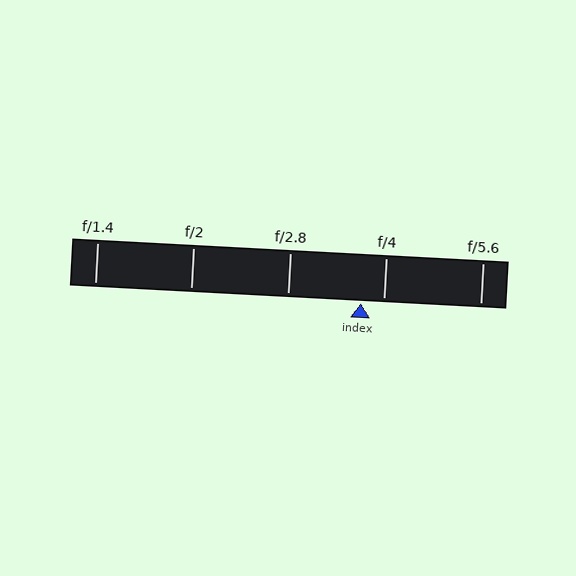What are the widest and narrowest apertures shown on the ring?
The widest aperture shown is f/1.4 and the narrowest is f/5.6.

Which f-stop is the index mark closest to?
The index mark is closest to f/4.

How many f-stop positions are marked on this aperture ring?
There are 5 f-stop positions marked.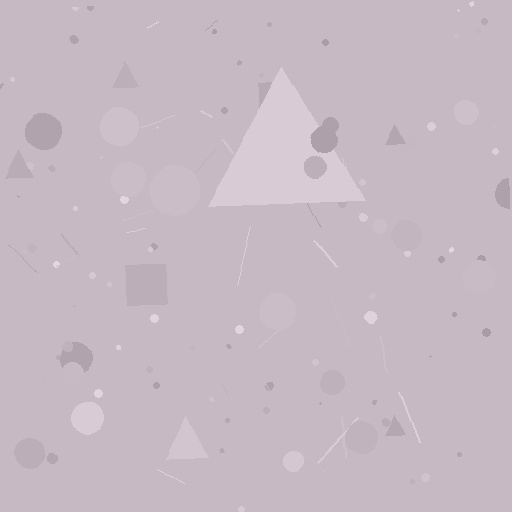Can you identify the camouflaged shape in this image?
The camouflaged shape is a triangle.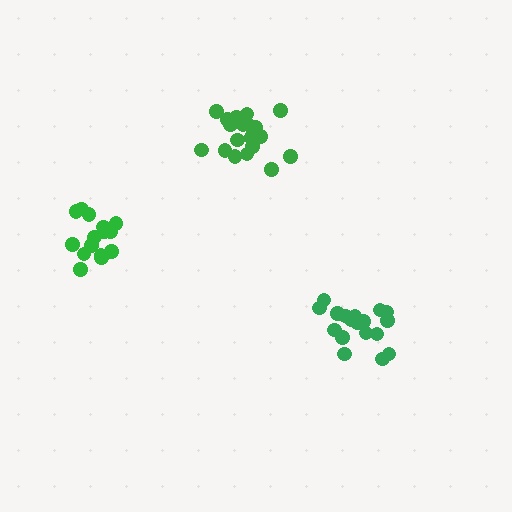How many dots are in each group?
Group 1: 19 dots, Group 2: 18 dots, Group 3: 15 dots (52 total).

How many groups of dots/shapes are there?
There are 3 groups.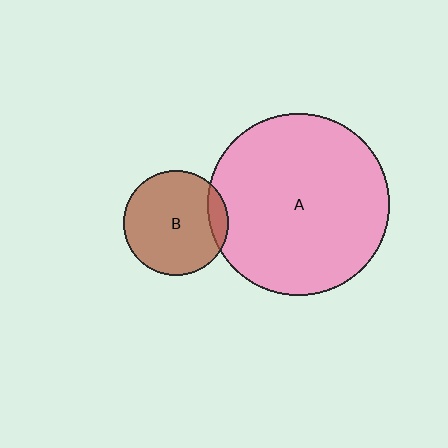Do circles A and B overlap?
Yes.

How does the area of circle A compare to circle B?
Approximately 3.0 times.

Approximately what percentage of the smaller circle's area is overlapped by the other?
Approximately 10%.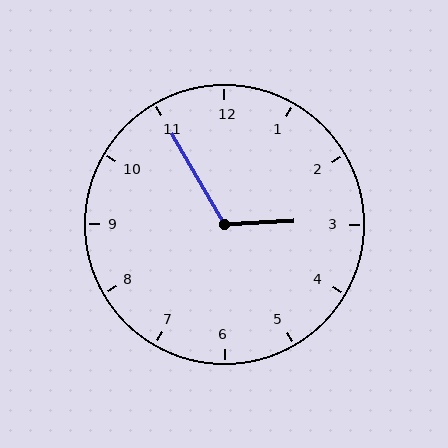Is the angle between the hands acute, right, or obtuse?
It is obtuse.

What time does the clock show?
2:55.